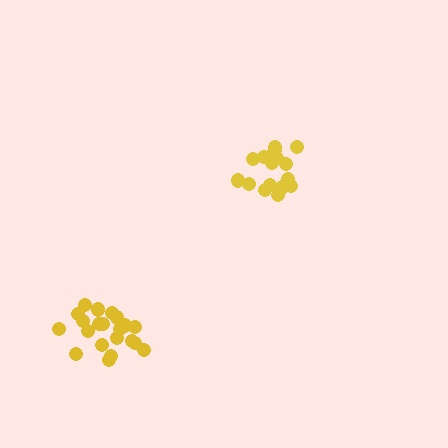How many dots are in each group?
Group 1: 17 dots, Group 2: 21 dots (38 total).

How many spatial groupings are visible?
There are 2 spatial groupings.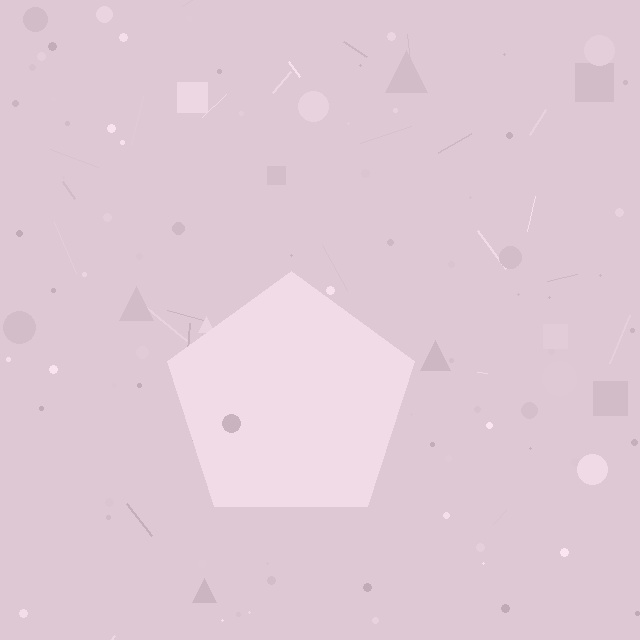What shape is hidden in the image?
A pentagon is hidden in the image.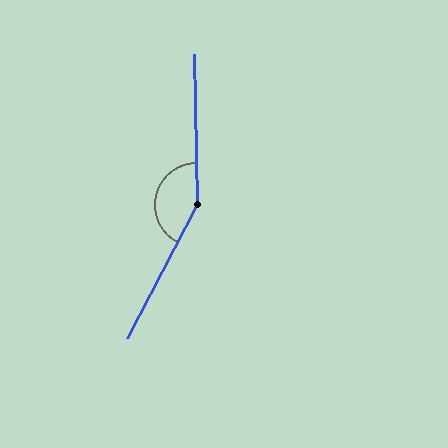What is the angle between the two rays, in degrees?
Approximately 151 degrees.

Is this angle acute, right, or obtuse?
It is obtuse.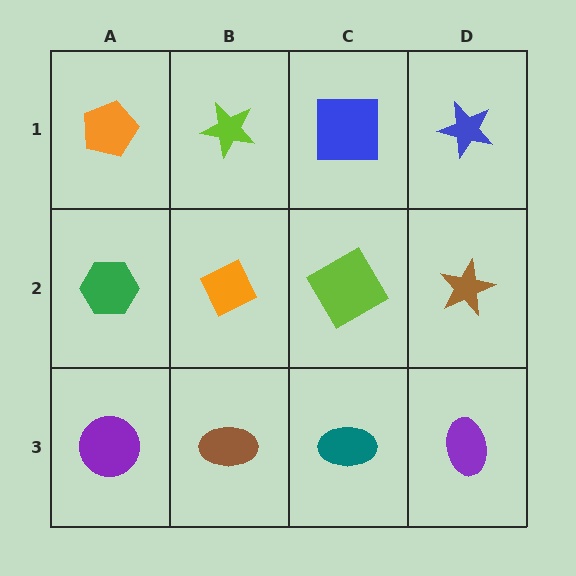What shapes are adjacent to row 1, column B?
An orange diamond (row 2, column B), an orange pentagon (row 1, column A), a blue square (row 1, column C).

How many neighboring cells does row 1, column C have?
3.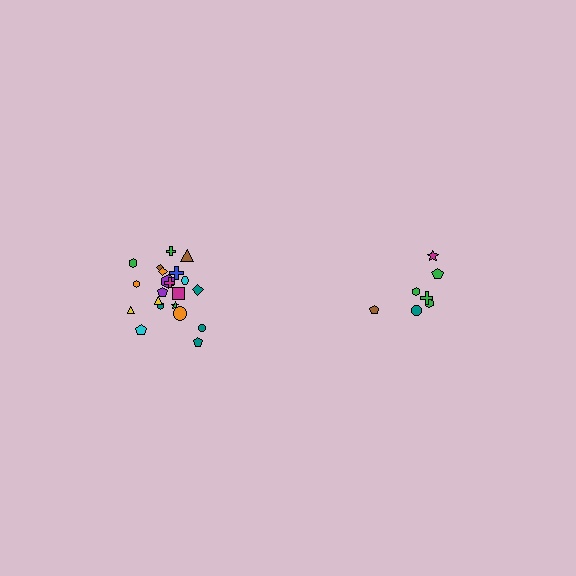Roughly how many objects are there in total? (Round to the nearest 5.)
Roughly 30 objects in total.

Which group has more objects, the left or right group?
The left group.